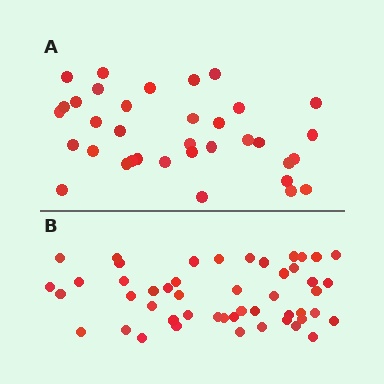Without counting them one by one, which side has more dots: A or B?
Region B (the bottom region) has more dots.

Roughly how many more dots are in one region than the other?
Region B has approximately 15 more dots than region A.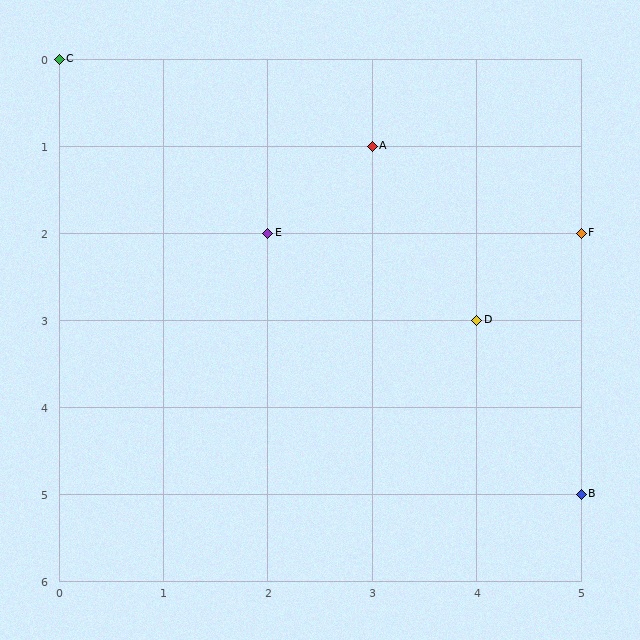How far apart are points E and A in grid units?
Points E and A are 1 column and 1 row apart (about 1.4 grid units diagonally).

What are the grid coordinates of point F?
Point F is at grid coordinates (5, 2).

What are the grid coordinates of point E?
Point E is at grid coordinates (2, 2).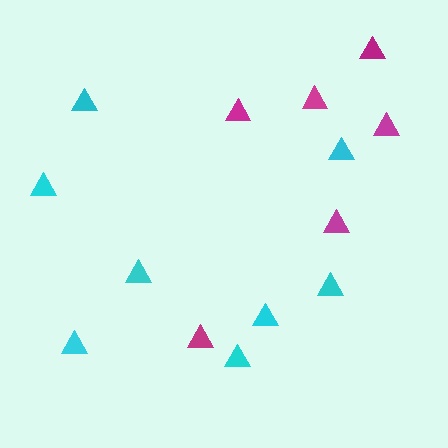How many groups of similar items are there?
There are 2 groups: one group of magenta triangles (6) and one group of cyan triangles (8).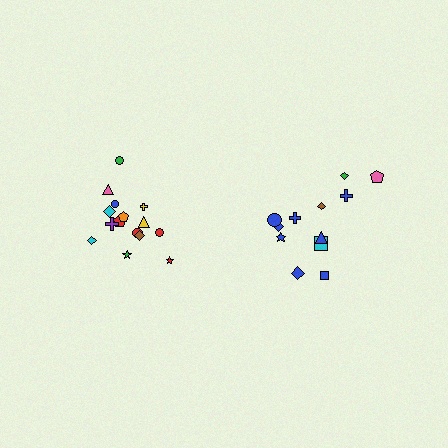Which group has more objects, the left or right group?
The left group.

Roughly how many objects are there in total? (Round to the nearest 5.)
Roughly 25 objects in total.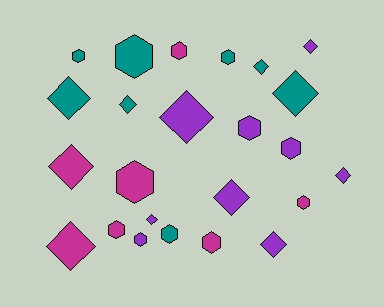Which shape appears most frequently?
Hexagon, with 12 objects.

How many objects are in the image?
There are 24 objects.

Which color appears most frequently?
Purple, with 9 objects.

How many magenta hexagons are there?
There are 5 magenta hexagons.